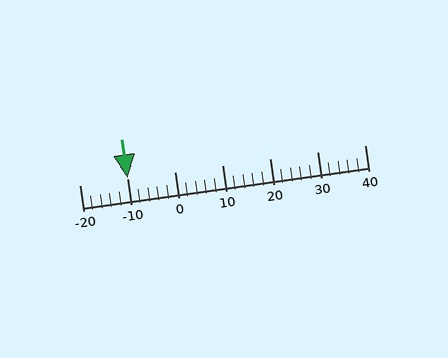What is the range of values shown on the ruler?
The ruler shows values from -20 to 40.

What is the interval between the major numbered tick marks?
The major tick marks are spaced 10 units apart.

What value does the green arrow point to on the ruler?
The green arrow points to approximately -10.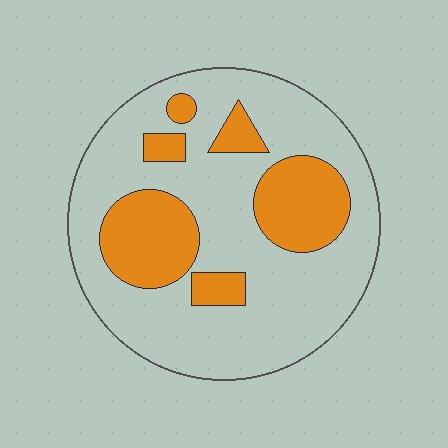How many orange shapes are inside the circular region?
6.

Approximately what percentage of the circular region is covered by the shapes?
Approximately 25%.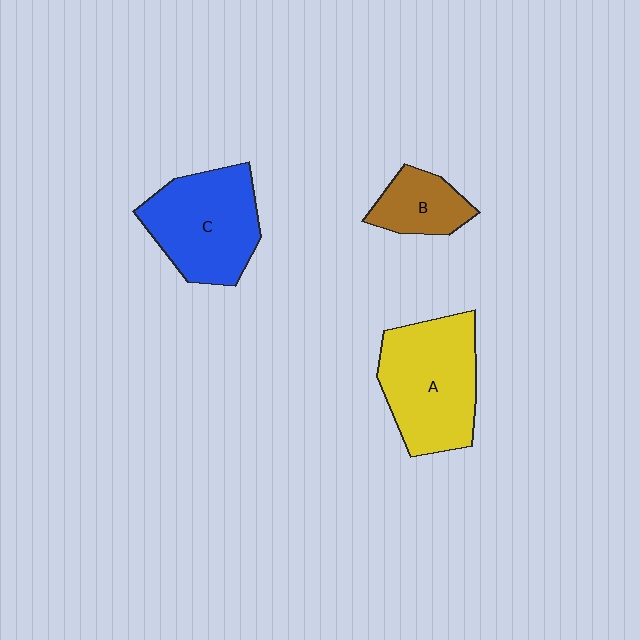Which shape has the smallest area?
Shape B (brown).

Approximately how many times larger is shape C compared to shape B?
Approximately 2.1 times.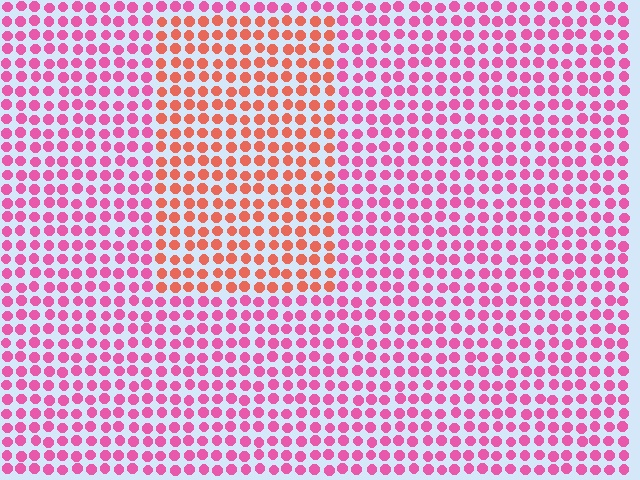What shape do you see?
I see a rectangle.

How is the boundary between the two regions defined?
The boundary is defined purely by a slight shift in hue (about 41 degrees). Spacing, size, and orientation are identical on both sides.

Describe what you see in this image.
The image is filled with small pink elements in a uniform arrangement. A rectangle-shaped region is visible where the elements are tinted to a slightly different hue, forming a subtle color boundary.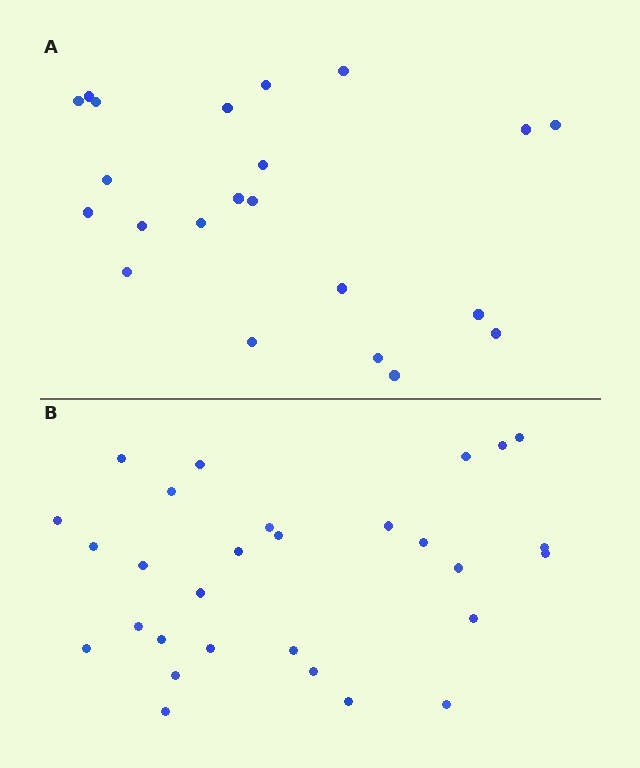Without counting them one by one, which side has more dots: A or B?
Region B (the bottom region) has more dots.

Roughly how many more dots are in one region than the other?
Region B has roughly 8 or so more dots than region A.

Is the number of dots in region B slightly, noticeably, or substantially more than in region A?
Region B has noticeably more, but not dramatically so. The ratio is roughly 1.3 to 1.